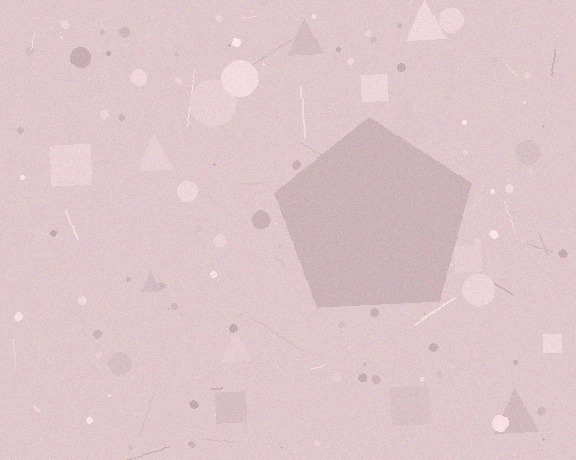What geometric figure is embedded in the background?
A pentagon is embedded in the background.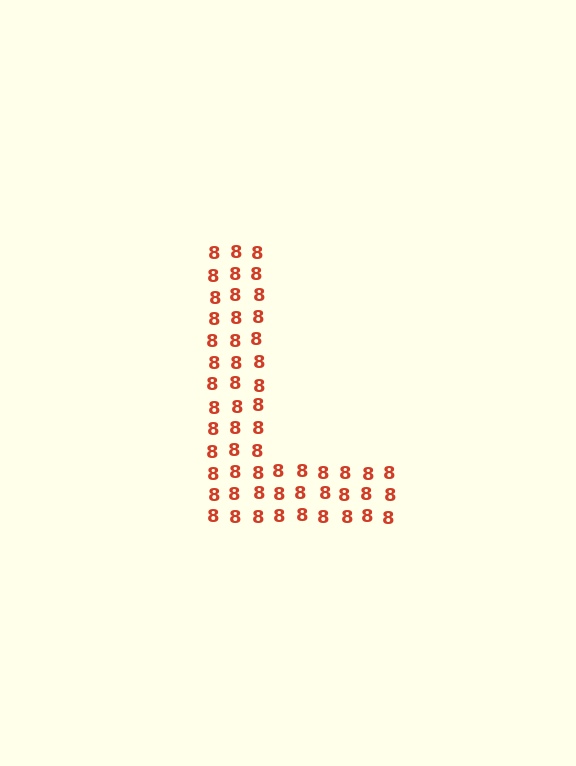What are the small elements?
The small elements are digit 8's.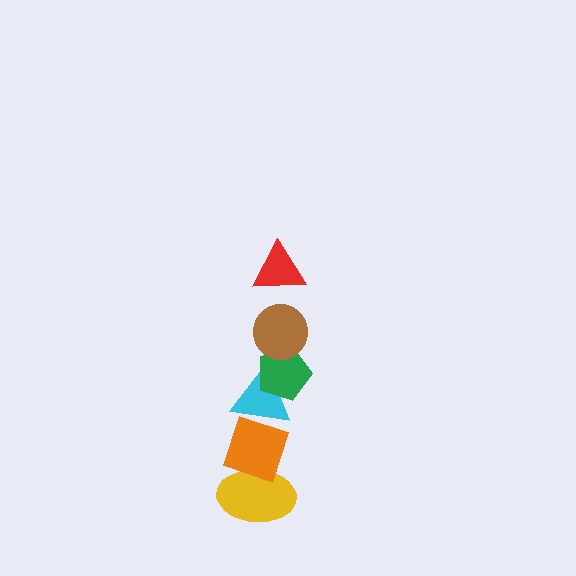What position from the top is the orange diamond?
The orange diamond is 5th from the top.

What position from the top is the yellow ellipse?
The yellow ellipse is 6th from the top.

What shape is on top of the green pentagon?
The brown circle is on top of the green pentagon.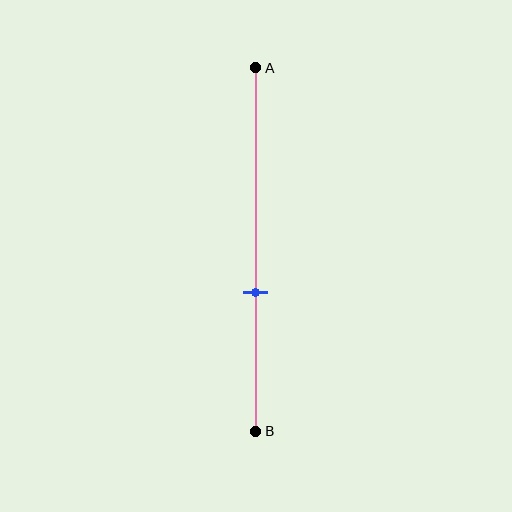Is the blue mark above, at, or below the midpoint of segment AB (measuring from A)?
The blue mark is below the midpoint of segment AB.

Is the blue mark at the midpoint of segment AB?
No, the mark is at about 60% from A, not at the 50% midpoint.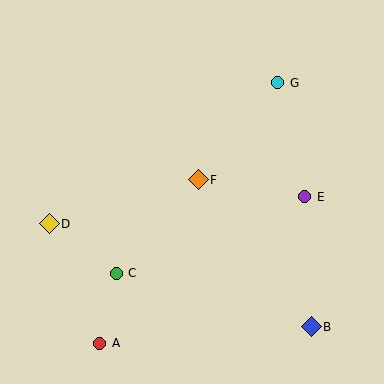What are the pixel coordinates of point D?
Point D is at (49, 224).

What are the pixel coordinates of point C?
Point C is at (116, 273).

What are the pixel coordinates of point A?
Point A is at (100, 343).